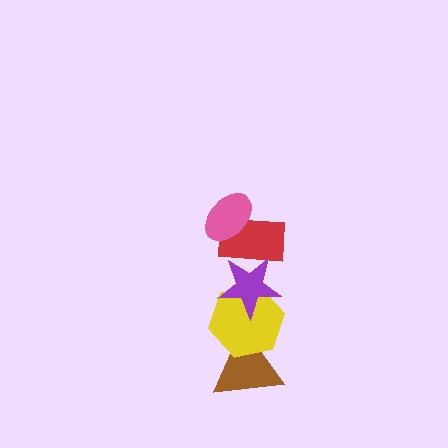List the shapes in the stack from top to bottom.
From top to bottom: the pink ellipse, the red rectangle, the purple star, the yellow hexagon, the brown triangle.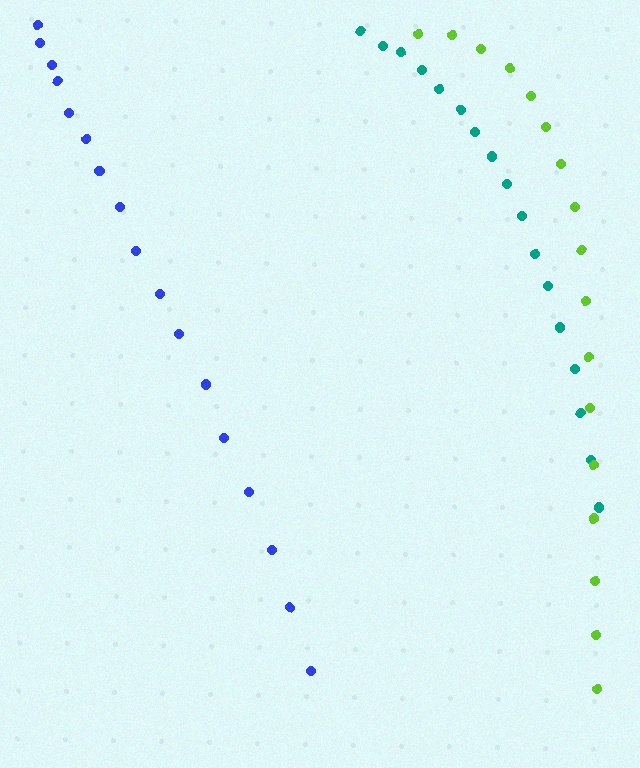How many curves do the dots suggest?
There are 3 distinct paths.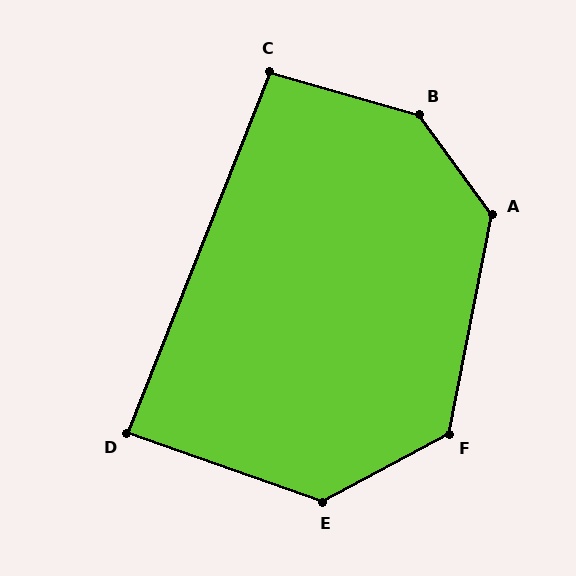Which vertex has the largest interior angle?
B, at approximately 143 degrees.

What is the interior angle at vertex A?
Approximately 133 degrees (obtuse).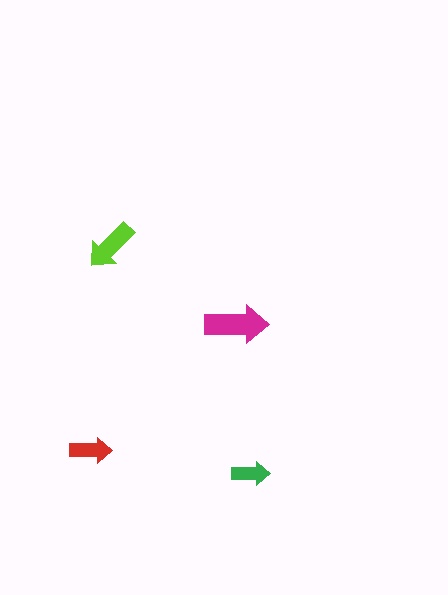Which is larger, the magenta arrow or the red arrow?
The magenta one.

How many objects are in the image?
There are 4 objects in the image.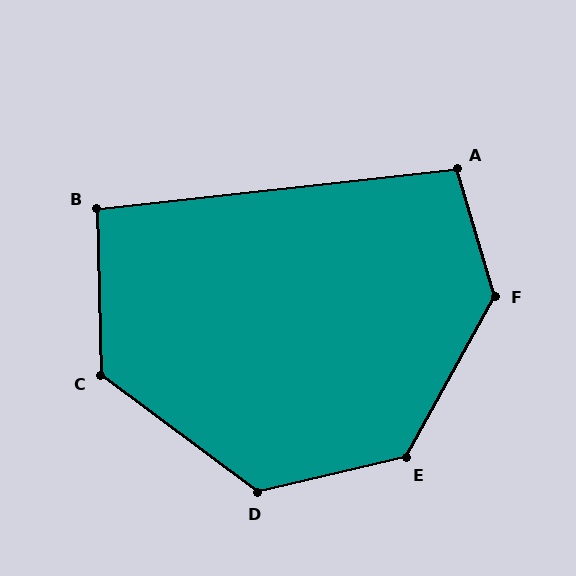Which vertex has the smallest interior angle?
B, at approximately 95 degrees.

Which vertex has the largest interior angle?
F, at approximately 135 degrees.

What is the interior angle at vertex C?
Approximately 128 degrees (obtuse).